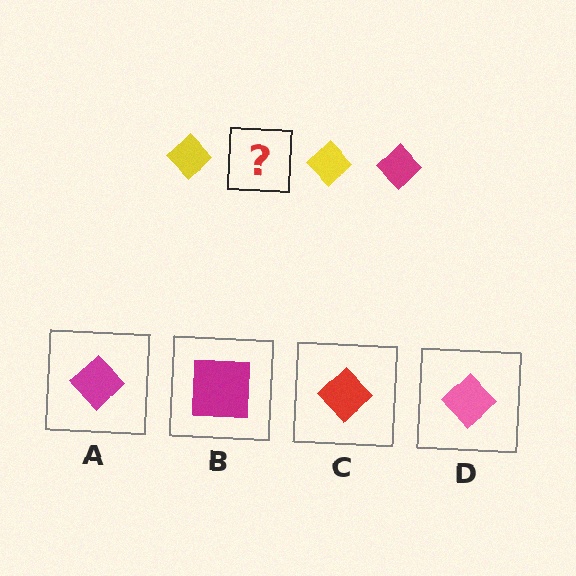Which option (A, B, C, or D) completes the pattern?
A.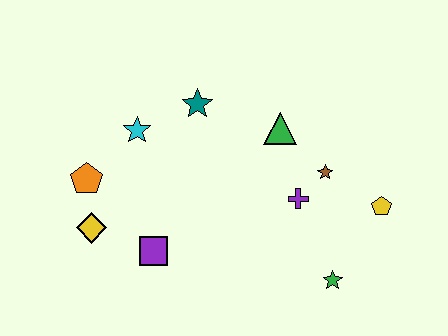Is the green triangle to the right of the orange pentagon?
Yes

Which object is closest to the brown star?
The purple cross is closest to the brown star.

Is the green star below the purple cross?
Yes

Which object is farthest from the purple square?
The yellow pentagon is farthest from the purple square.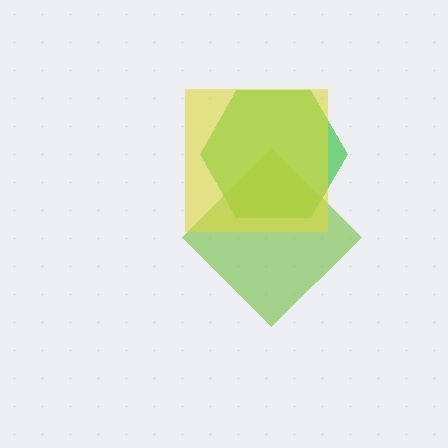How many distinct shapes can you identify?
There are 3 distinct shapes: a green hexagon, a lime diamond, a yellow square.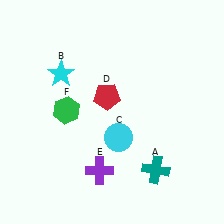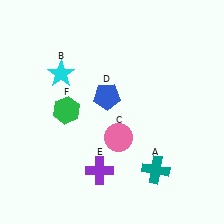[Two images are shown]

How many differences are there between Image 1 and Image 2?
There are 2 differences between the two images.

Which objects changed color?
C changed from cyan to pink. D changed from red to blue.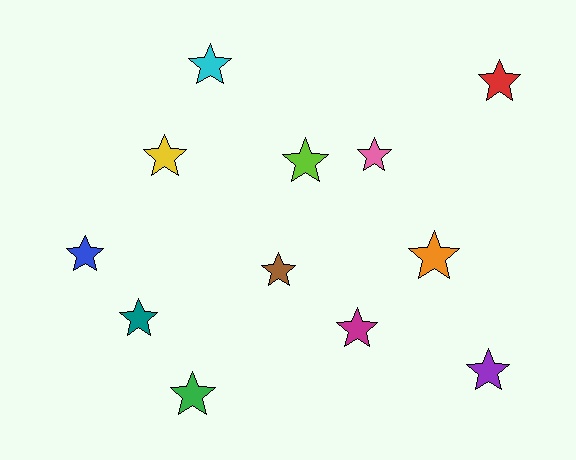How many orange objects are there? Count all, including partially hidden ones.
There is 1 orange object.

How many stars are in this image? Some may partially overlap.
There are 12 stars.